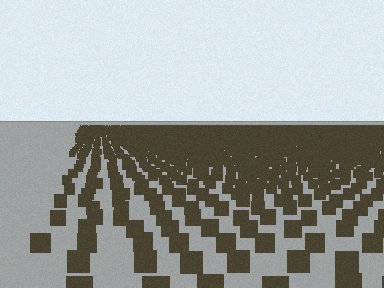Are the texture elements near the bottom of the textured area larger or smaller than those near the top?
Larger. Near the bottom, elements are closer to the viewer and appear at a bigger on-screen size.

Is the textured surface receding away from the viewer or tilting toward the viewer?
The surface is receding away from the viewer. Texture elements get smaller and denser toward the top.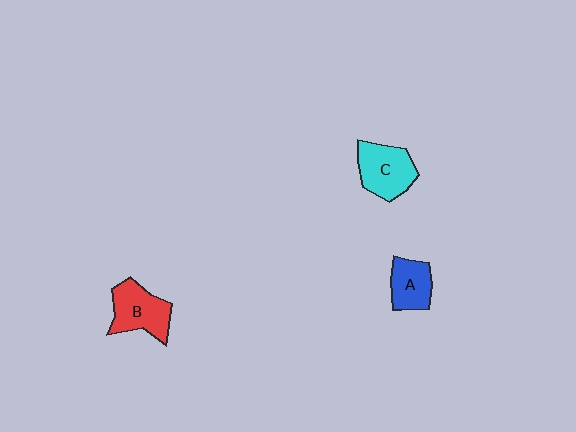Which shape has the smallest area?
Shape A (blue).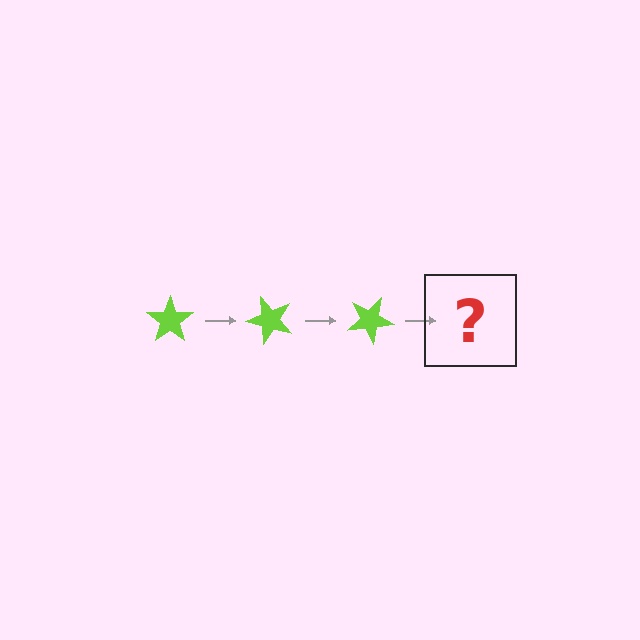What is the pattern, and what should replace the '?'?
The pattern is that the star rotates 50 degrees each step. The '?' should be a lime star rotated 150 degrees.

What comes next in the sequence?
The next element should be a lime star rotated 150 degrees.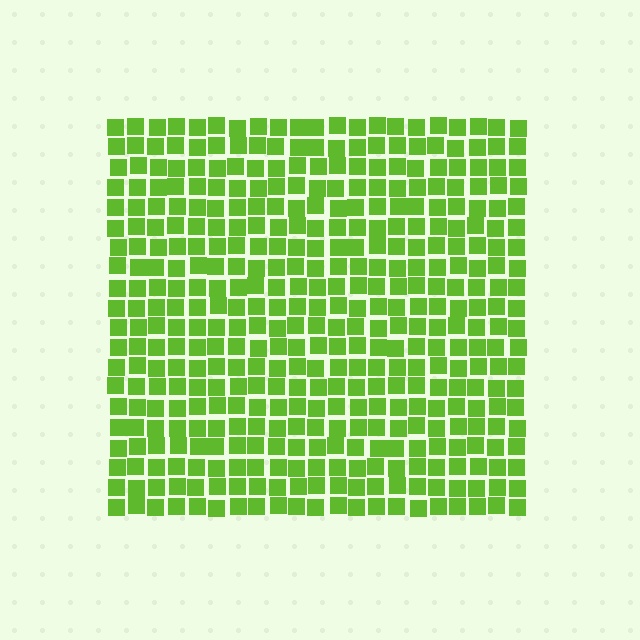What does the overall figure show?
The overall figure shows a square.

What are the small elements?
The small elements are squares.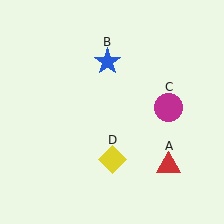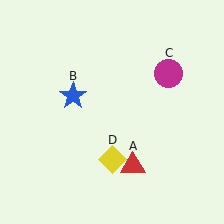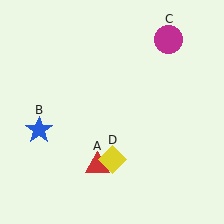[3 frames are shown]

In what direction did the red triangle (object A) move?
The red triangle (object A) moved left.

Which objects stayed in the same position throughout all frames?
Yellow diamond (object D) remained stationary.